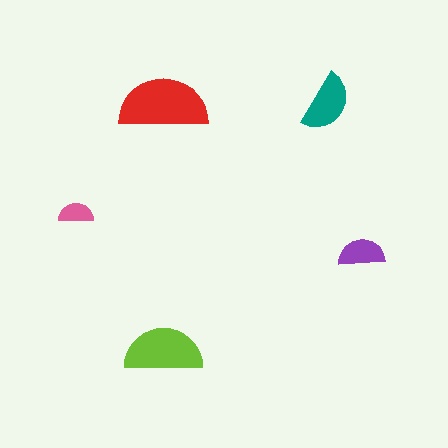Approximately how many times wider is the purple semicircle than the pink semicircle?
About 1.5 times wider.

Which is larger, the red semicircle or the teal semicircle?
The red one.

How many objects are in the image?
There are 5 objects in the image.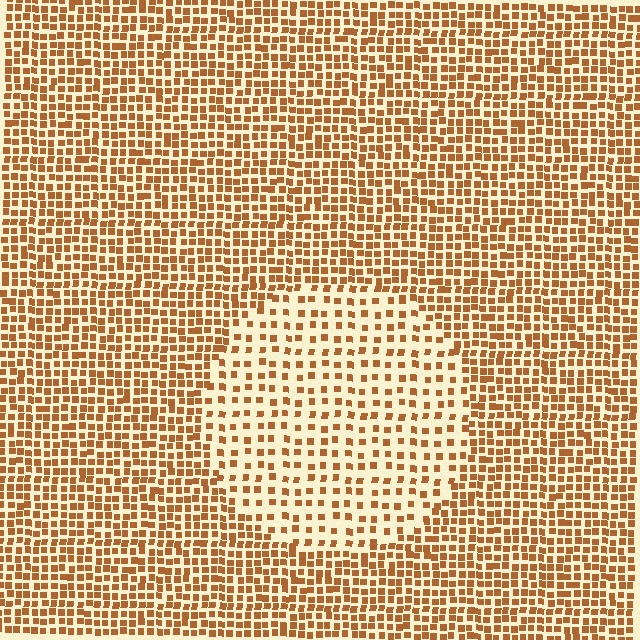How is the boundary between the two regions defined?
The boundary is defined by a change in element density (approximately 2.1x ratio). All elements are the same color, size, and shape.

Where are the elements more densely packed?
The elements are more densely packed outside the circle boundary.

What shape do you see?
I see a circle.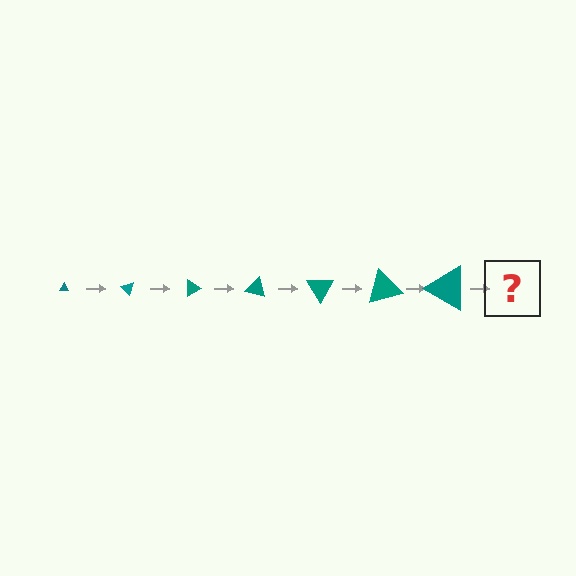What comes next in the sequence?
The next element should be a triangle, larger than the previous one and rotated 315 degrees from the start.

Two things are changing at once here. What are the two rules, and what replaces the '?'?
The two rules are that the triangle grows larger each step and it rotates 45 degrees each step. The '?' should be a triangle, larger than the previous one and rotated 315 degrees from the start.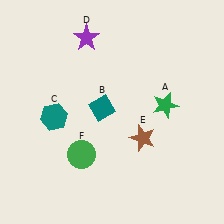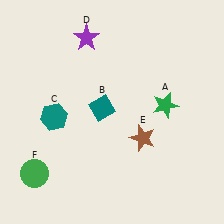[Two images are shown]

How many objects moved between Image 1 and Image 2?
1 object moved between the two images.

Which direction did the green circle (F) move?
The green circle (F) moved left.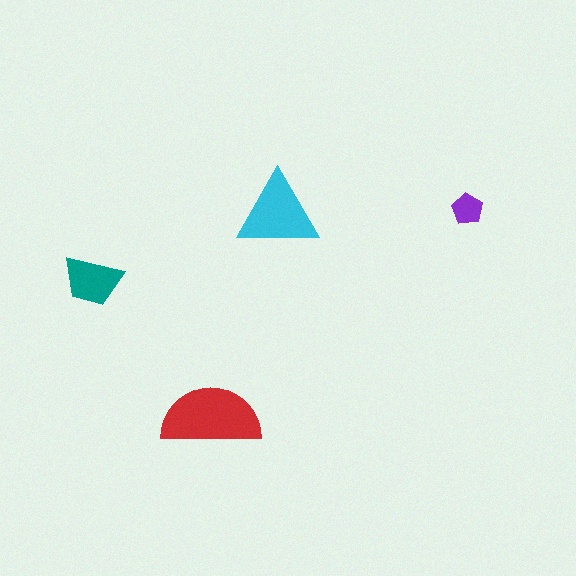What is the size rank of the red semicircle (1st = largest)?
1st.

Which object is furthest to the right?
The purple pentagon is rightmost.